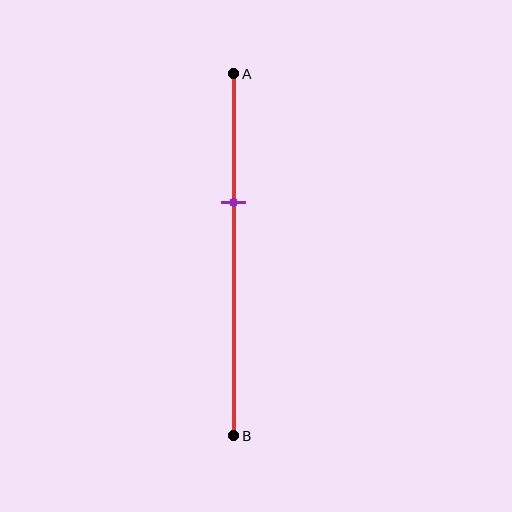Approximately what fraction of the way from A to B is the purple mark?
The purple mark is approximately 35% of the way from A to B.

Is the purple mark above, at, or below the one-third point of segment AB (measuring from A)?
The purple mark is approximately at the one-third point of segment AB.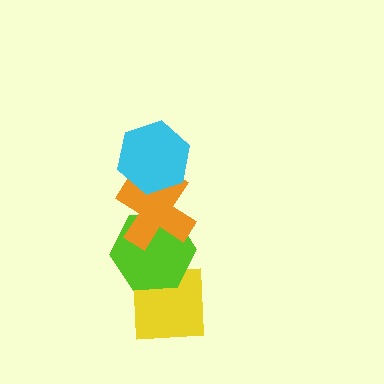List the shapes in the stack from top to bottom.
From top to bottom: the cyan hexagon, the orange cross, the lime hexagon, the yellow square.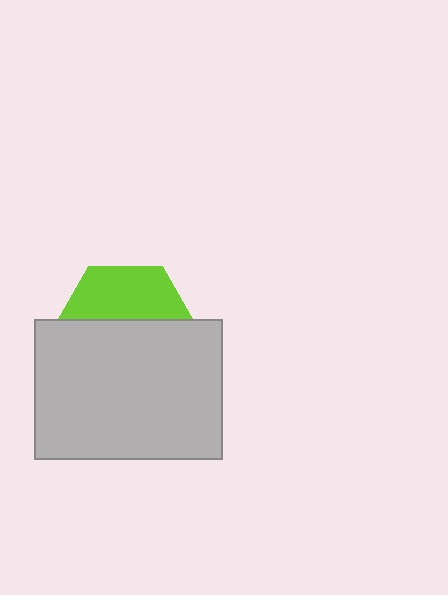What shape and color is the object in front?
The object in front is a light gray rectangle.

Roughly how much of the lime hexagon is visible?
A small part of it is visible (roughly 40%).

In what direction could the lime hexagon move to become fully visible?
The lime hexagon could move up. That would shift it out from behind the light gray rectangle entirely.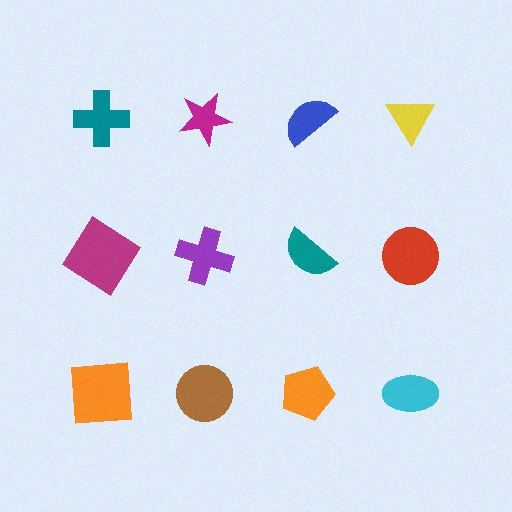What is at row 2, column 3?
A teal semicircle.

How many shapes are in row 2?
4 shapes.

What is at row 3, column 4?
A cyan ellipse.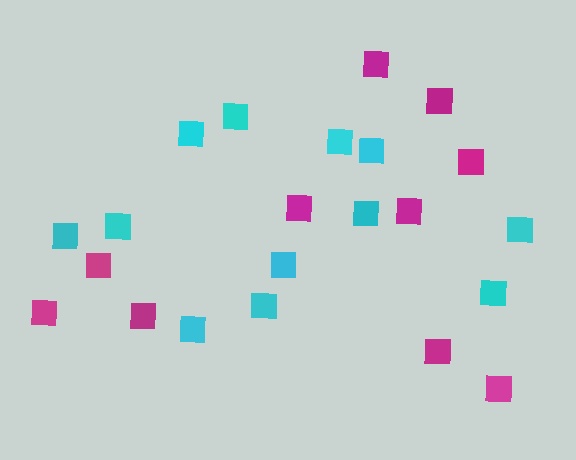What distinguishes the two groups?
There are 2 groups: one group of magenta squares (10) and one group of cyan squares (12).